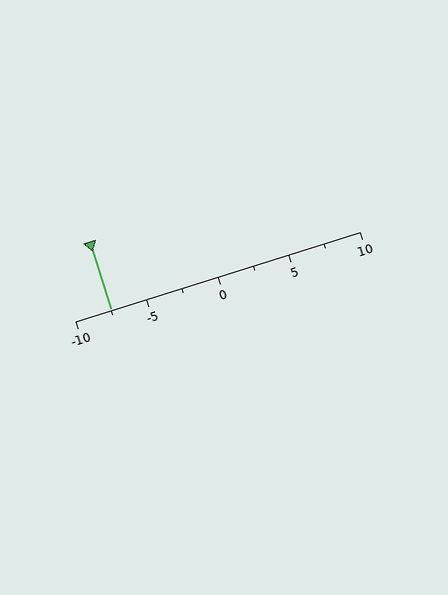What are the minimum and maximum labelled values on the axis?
The axis runs from -10 to 10.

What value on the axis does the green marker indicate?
The marker indicates approximately -7.5.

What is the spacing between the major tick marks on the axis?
The major ticks are spaced 5 apart.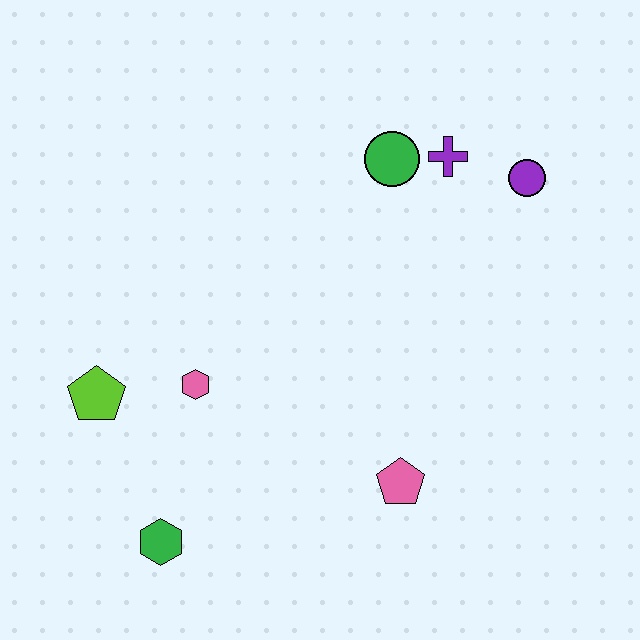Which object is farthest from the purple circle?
The green hexagon is farthest from the purple circle.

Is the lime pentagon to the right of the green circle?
No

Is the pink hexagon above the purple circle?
No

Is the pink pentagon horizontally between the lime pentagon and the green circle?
No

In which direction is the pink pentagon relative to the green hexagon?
The pink pentagon is to the right of the green hexagon.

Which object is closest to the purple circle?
The purple cross is closest to the purple circle.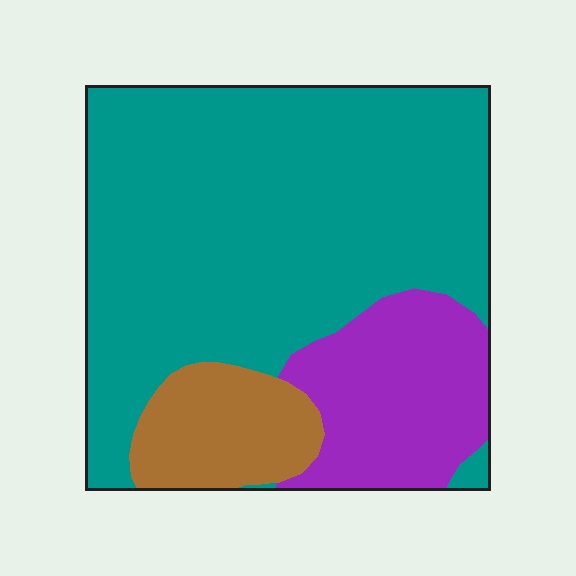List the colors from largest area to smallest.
From largest to smallest: teal, purple, brown.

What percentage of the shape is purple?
Purple covers roughly 20% of the shape.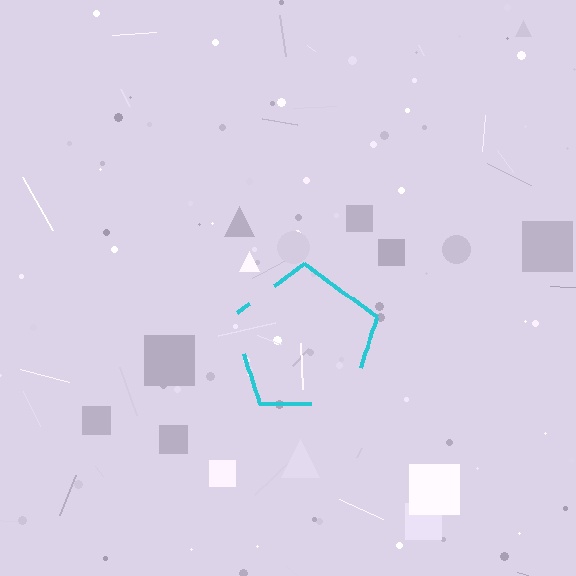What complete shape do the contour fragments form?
The contour fragments form a pentagon.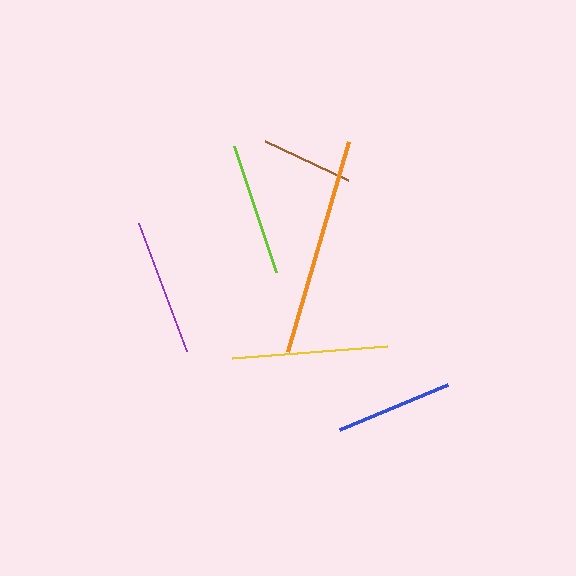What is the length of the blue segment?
The blue segment is approximately 117 pixels long.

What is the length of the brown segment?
The brown segment is approximately 91 pixels long.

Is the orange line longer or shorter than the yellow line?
The orange line is longer than the yellow line.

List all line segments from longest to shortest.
From longest to shortest: orange, yellow, purple, lime, blue, brown.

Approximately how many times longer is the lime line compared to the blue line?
The lime line is approximately 1.1 times the length of the blue line.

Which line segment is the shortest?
The brown line is the shortest at approximately 91 pixels.